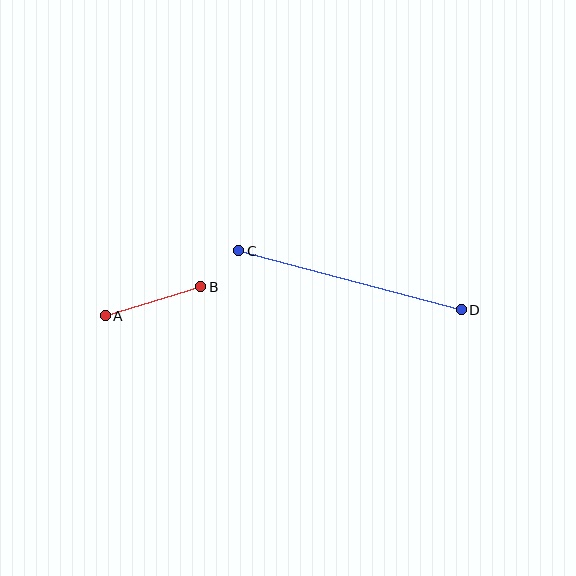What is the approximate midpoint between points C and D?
The midpoint is at approximately (350, 280) pixels.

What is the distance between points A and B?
The distance is approximately 100 pixels.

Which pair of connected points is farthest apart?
Points C and D are farthest apart.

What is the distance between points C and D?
The distance is approximately 230 pixels.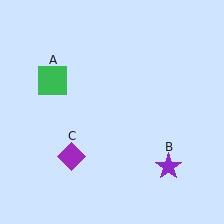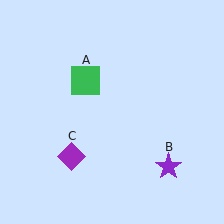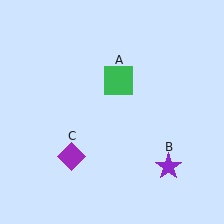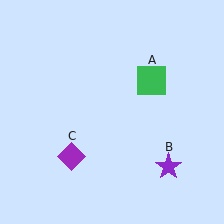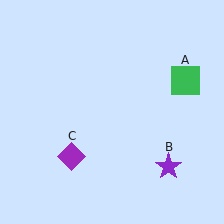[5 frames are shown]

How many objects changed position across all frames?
1 object changed position: green square (object A).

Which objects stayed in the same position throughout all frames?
Purple star (object B) and purple diamond (object C) remained stationary.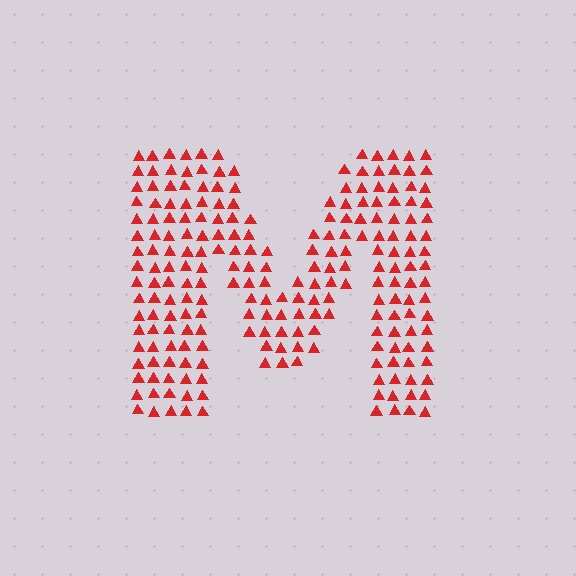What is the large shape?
The large shape is the letter M.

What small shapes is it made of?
It is made of small triangles.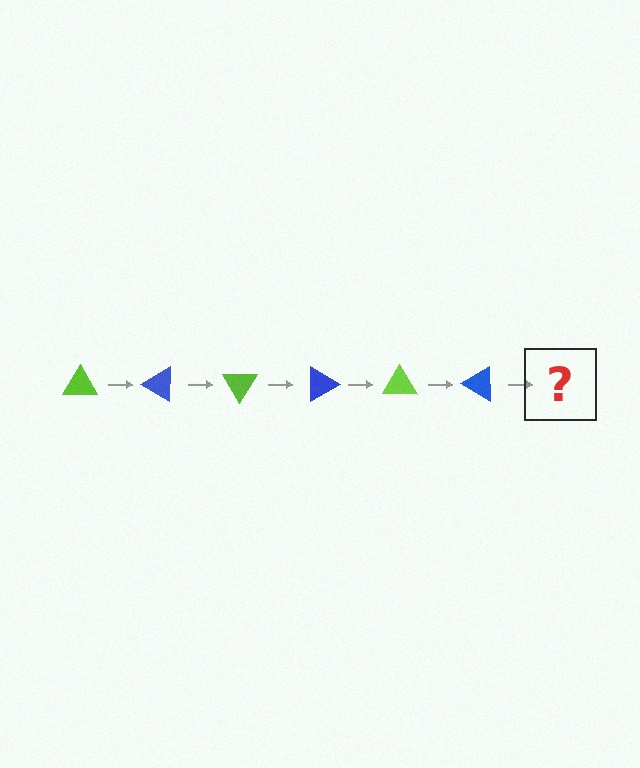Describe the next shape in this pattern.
It should be a lime triangle, rotated 180 degrees from the start.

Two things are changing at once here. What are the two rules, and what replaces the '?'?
The two rules are that it rotates 30 degrees each step and the color cycles through lime and blue. The '?' should be a lime triangle, rotated 180 degrees from the start.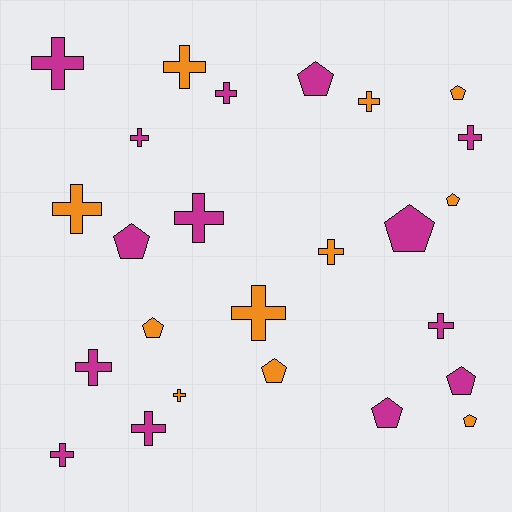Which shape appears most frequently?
Cross, with 15 objects.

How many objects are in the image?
There are 25 objects.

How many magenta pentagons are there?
There are 5 magenta pentagons.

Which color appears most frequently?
Magenta, with 14 objects.